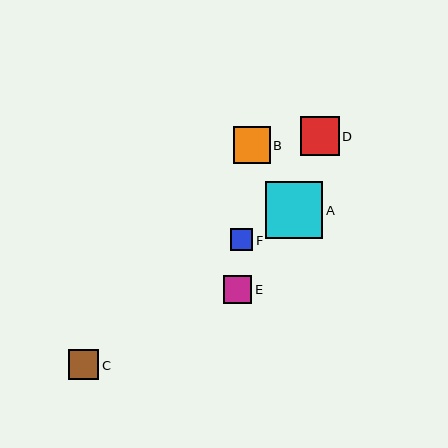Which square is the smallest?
Square F is the smallest with a size of approximately 22 pixels.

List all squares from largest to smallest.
From largest to smallest: A, D, B, C, E, F.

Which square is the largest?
Square A is the largest with a size of approximately 57 pixels.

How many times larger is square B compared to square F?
Square B is approximately 1.7 times the size of square F.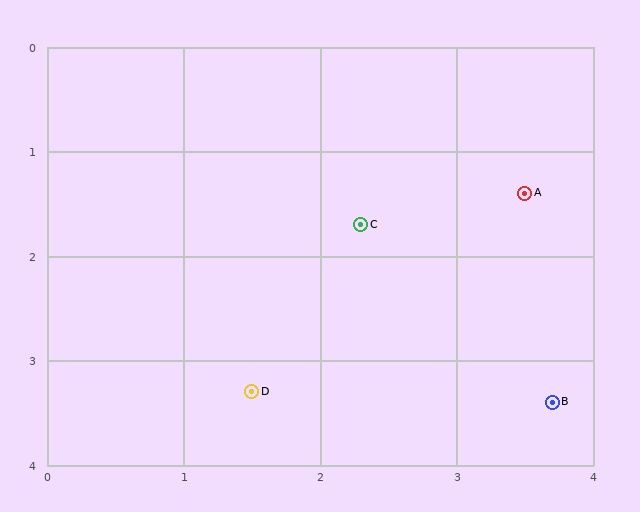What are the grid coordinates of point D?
Point D is at approximately (1.5, 3.3).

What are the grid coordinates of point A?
Point A is at approximately (3.5, 1.4).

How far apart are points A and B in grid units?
Points A and B are about 2.0 grid units apart.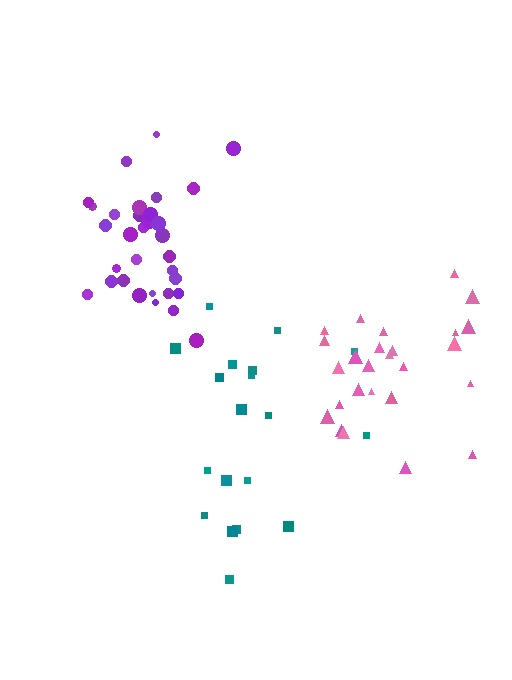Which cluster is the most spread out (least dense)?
Pink.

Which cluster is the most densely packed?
Purple.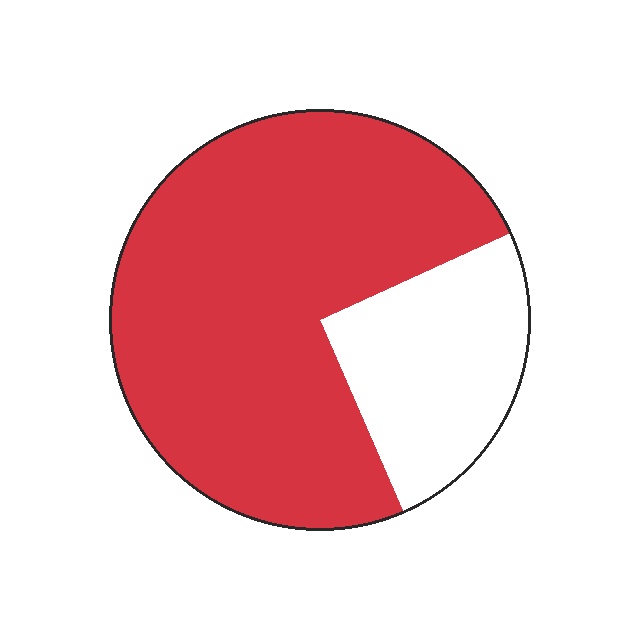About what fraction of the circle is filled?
About three quarters (3/4).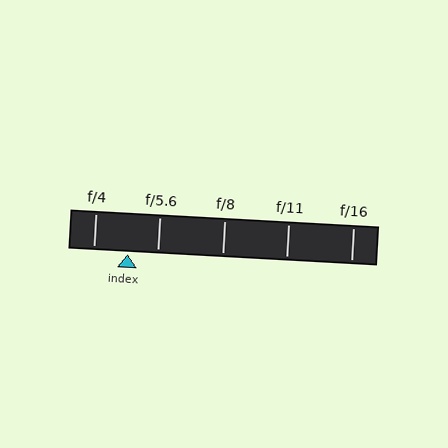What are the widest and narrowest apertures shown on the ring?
The widest aperture shown is f/4 and the narrowest is f/16.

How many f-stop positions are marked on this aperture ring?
There are 5 f-stop positions marked.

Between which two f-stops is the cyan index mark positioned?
The index mark is between f/4 and f/5.6.